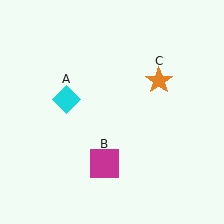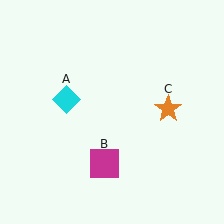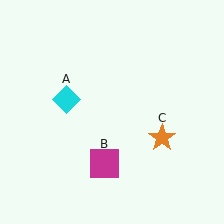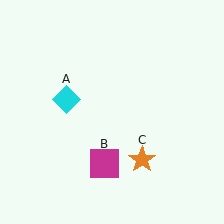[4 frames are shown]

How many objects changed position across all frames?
1 object changed position: orange star (object C).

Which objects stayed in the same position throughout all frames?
Cyan diamond (object A) and magenta square (object B) remained stationary.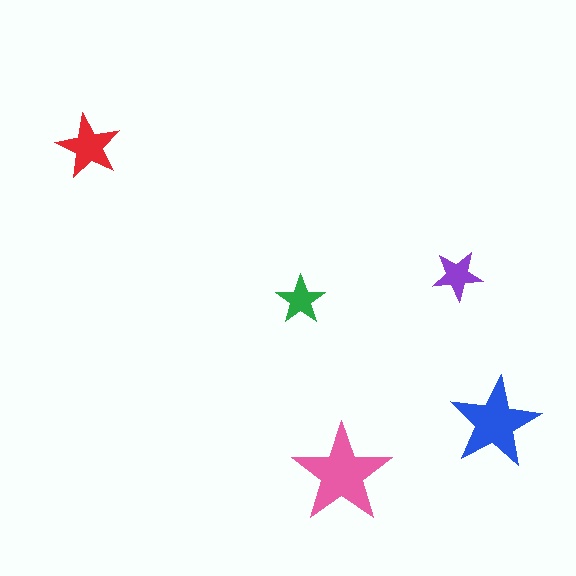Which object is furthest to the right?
The blue star is rightmost.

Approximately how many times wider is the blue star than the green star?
About 2 times wider.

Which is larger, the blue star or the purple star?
The blue one.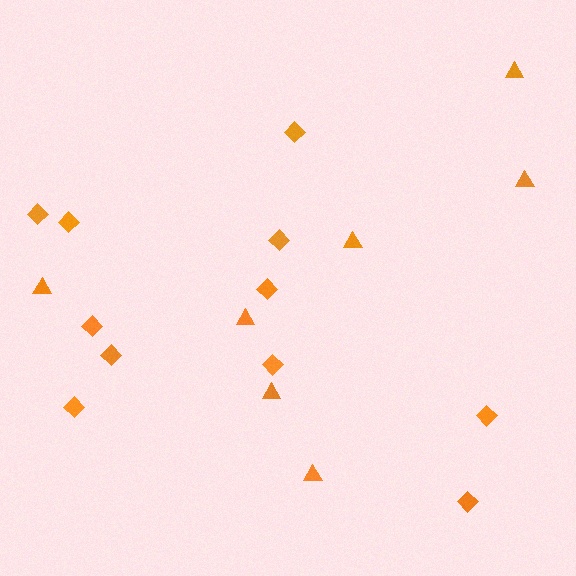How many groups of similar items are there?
There are 2 groups: one group of triangles (7) and one group of diamonds (11).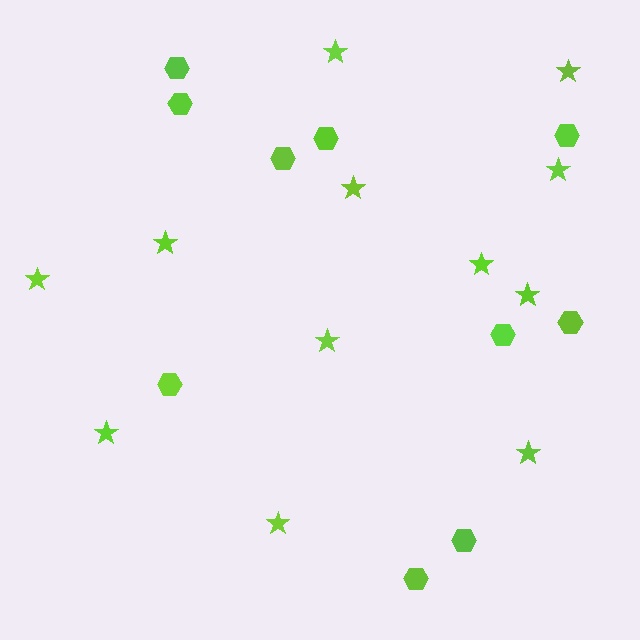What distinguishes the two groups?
There are 2 groups: one group of hexagons (10) and one group of stars (12).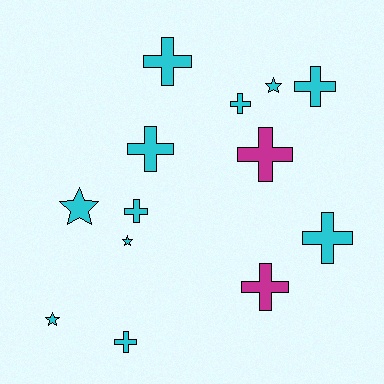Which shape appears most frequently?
Cross, with 9 objects.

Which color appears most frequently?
Cyan, with 11 objects.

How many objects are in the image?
There are 13 objects.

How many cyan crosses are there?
There are 7 cyan crosses.